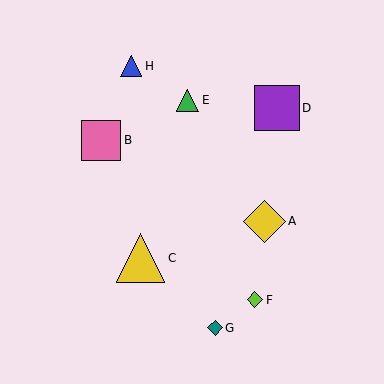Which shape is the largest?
The yellow triangle (labeled C) is the largest.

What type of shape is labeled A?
Shape A is a yellow diamond.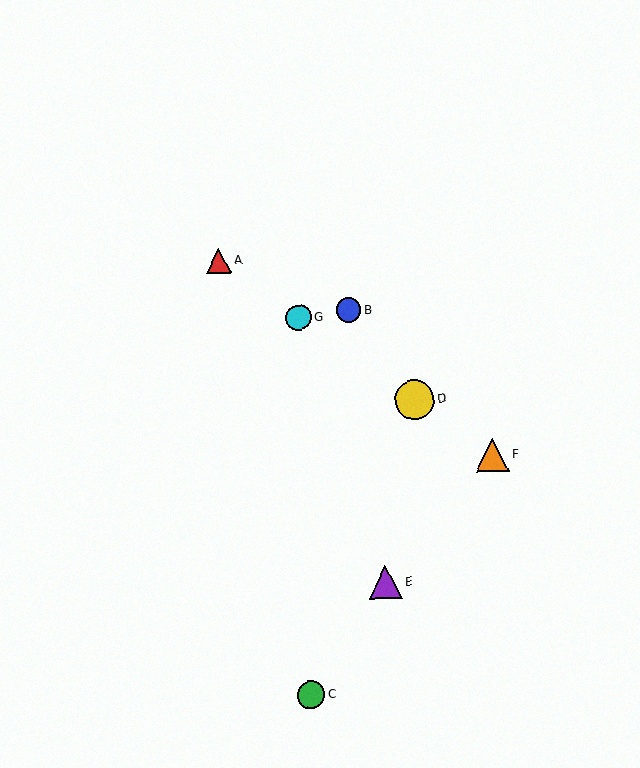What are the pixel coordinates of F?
Object F is at (492, 455).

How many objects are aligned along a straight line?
4 objects (A, D, F, G) are aligned along a straight line.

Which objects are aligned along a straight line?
Objects A, D, F, G are aligned along a straight line.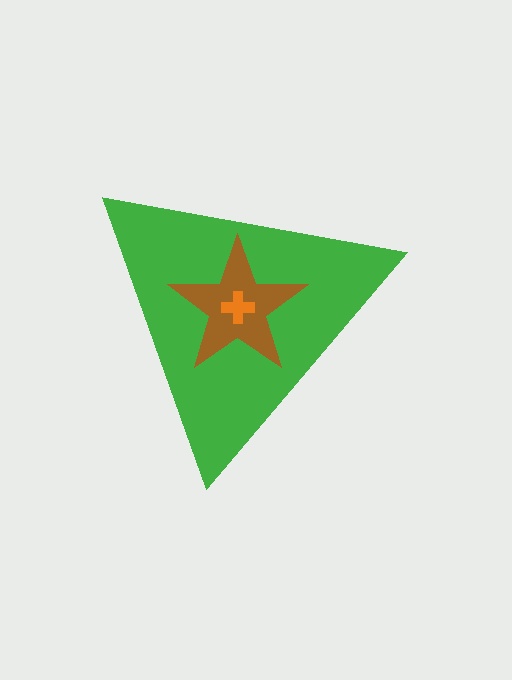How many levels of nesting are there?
3.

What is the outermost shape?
The green triangle.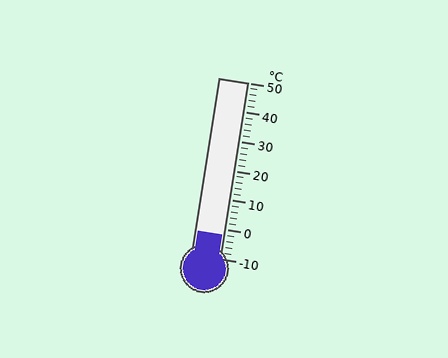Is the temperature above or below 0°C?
The temperature is below 0°C.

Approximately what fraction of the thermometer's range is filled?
The thermometer is filled to approximately 15% of its range.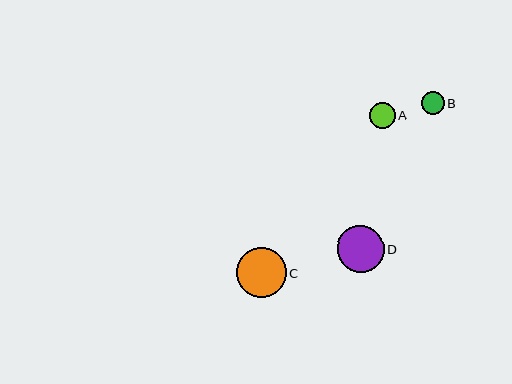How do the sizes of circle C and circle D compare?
Circle C and circle D are approximately the same size.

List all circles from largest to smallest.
From largest to smallest: C, D, A, B.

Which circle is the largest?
Circle C is the largest with a size of approximately 50 pixels.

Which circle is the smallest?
Circle B is the smallest with a size of approximately 23 pixels.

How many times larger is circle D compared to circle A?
Circle D is approximately 1.8 times the size of circle A.